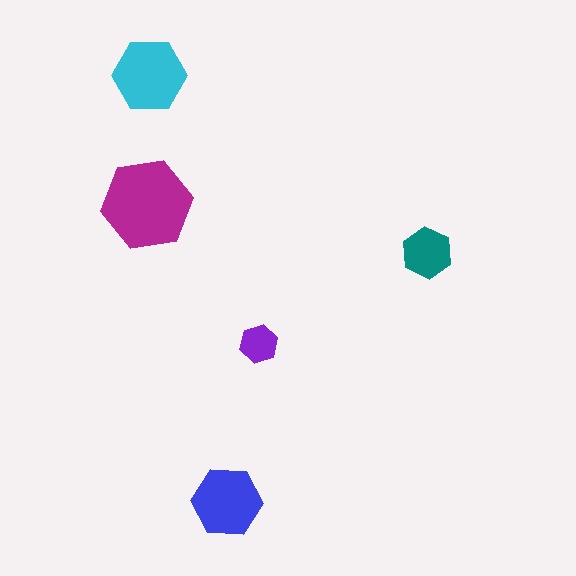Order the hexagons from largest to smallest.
the magenta one, the cyan one, the blue one, the teal one, the purple one.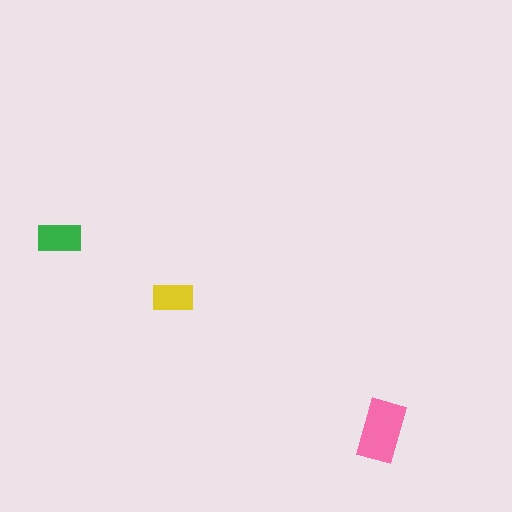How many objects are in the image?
There are 3 objects in the image.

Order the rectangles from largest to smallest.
the pink one, the green one, the yellow one.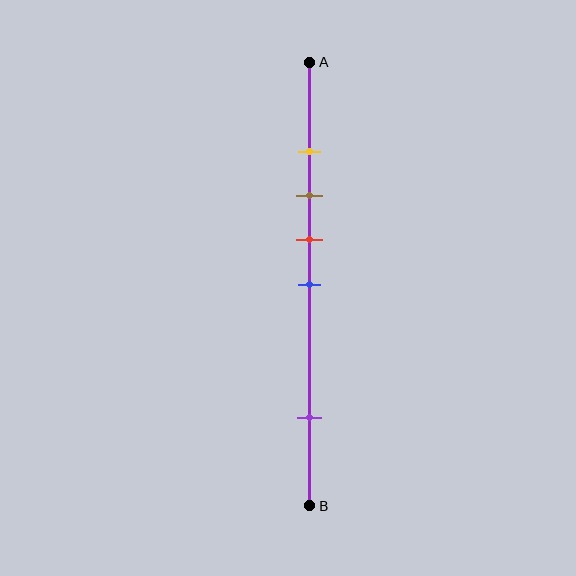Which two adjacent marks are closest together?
The yellow and brown marks are the closest adjacent pair.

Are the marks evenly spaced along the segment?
No, the marks are not evenly spaced.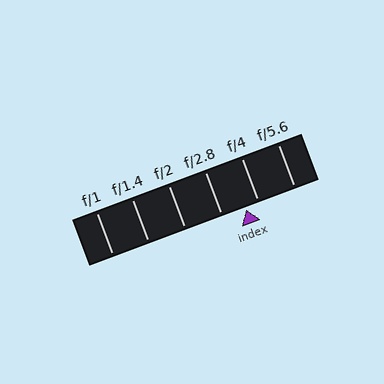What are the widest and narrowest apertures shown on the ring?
The widest aperture shown is f/1 and the narrowest is f/5.6.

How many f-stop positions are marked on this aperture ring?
There are 6 f-stop positions marked.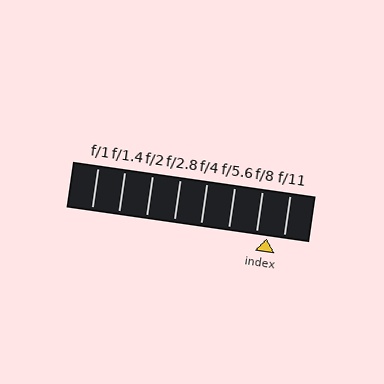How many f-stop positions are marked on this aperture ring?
There are 8 f-stop positions marked.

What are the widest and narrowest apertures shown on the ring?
The widest aperture shown is f/1 and the narrowest is f/11.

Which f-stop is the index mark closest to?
The index mark is closest to f/8.